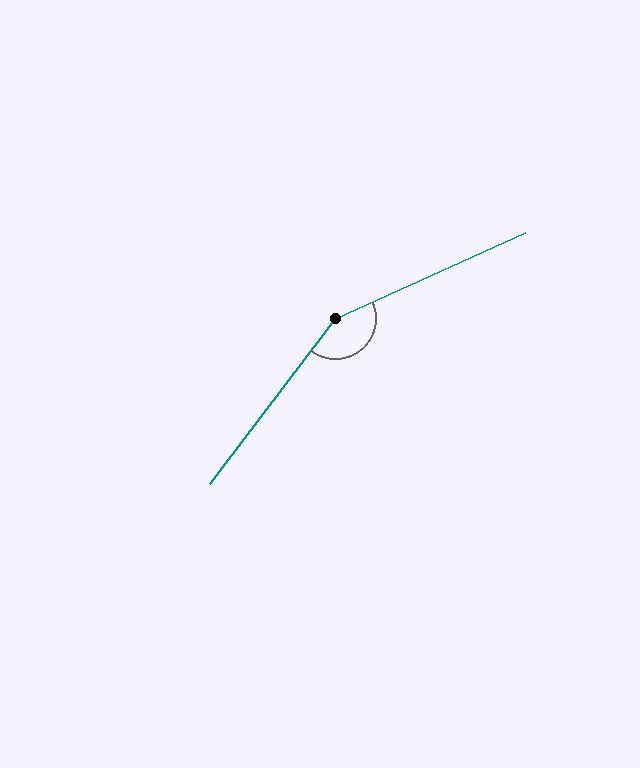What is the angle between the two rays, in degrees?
Approximately 151 degrees.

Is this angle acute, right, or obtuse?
It is obtuse.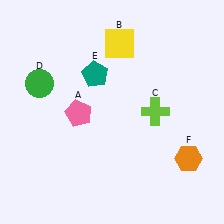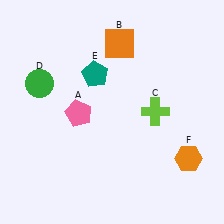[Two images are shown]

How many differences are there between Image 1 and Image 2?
There is 1 difference between the two images.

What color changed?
The square (B) changed from yellow in Image 1 to orange in Image 2.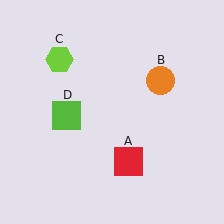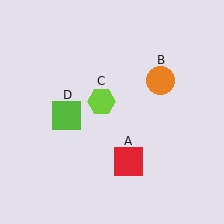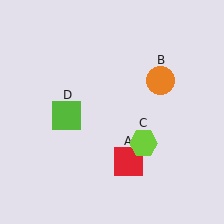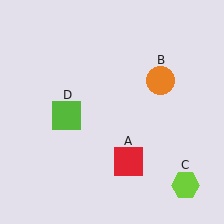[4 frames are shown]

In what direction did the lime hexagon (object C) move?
The lime hexagon (object C) moved down and to the right.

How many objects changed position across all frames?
1 object changed position: lime hexagon (object C).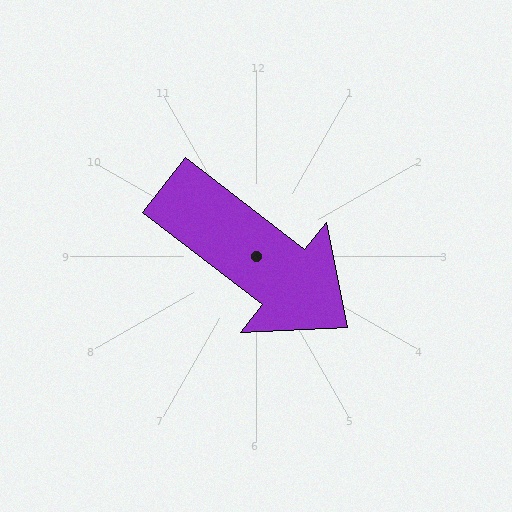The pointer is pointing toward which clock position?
Roughly 4 o'clock.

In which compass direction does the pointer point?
Southeast.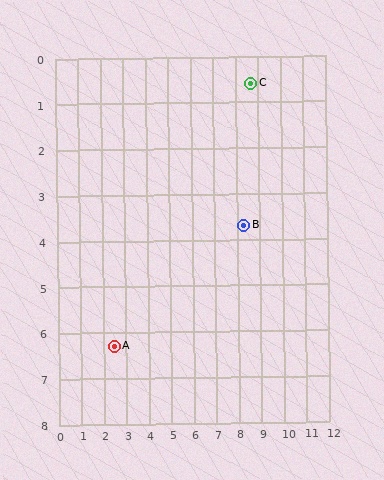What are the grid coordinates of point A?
Point A is at approximately (2.5, 6.3).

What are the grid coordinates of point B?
Point B is at approximately (8.3, 3.7).